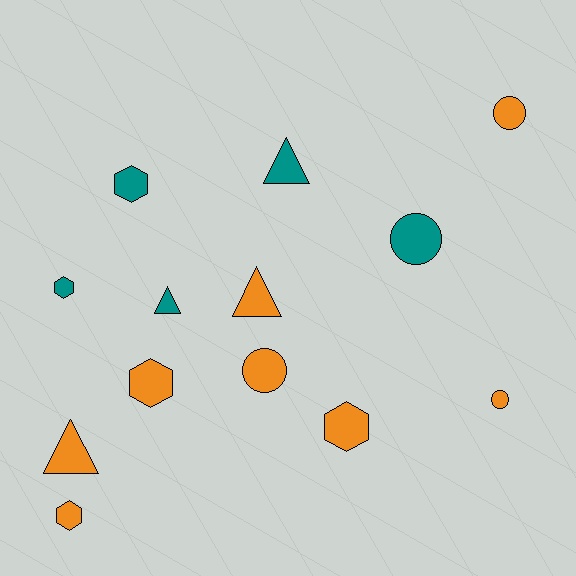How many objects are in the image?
There are 13 objects.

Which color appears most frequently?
Orange, with 8 objects.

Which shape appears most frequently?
Hexagon, with 5 objects.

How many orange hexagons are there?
There are 3 orange hexagons.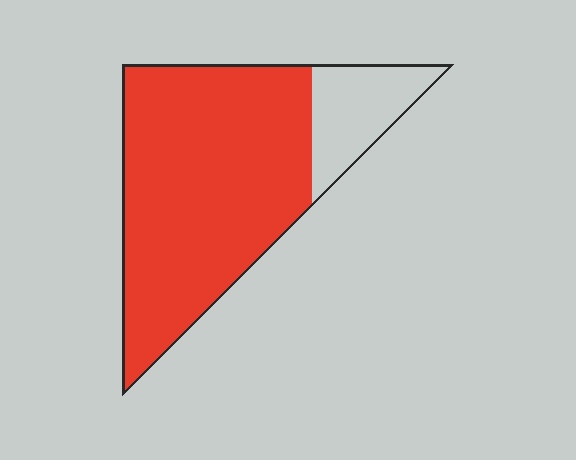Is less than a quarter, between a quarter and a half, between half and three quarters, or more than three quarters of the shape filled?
More than three quarters.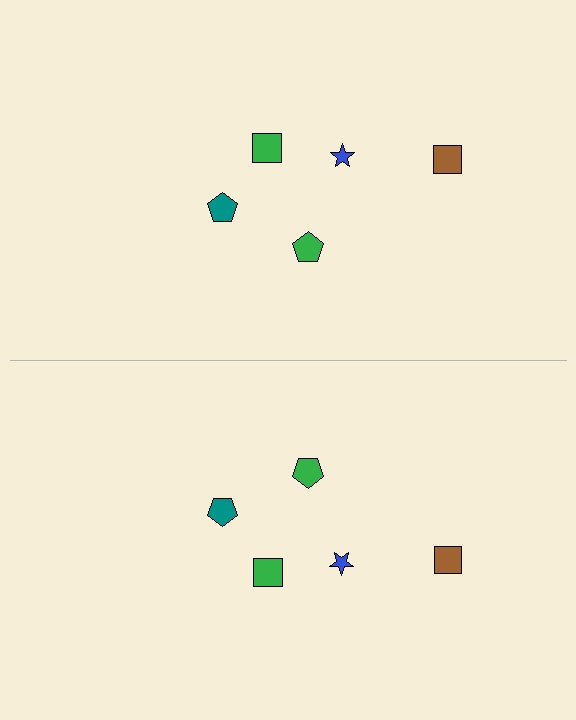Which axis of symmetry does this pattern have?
The pattern has a horizontal axis of symmetry running through the center of the image.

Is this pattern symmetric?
Yes, this pattern has bilateral (reflection) symmetry.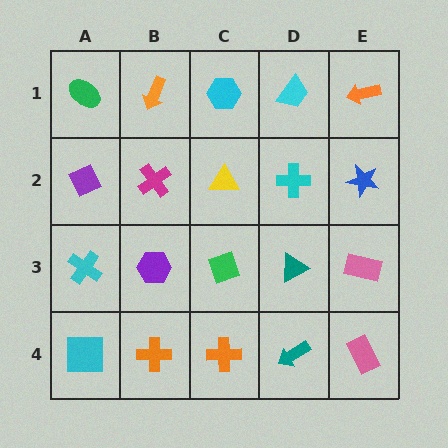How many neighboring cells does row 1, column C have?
3.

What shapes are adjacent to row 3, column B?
A magenta cross (row 2, column B), an orange cross (row 4, column B), a cyan cross (row 3, column A), a green diamond (row 3, column C).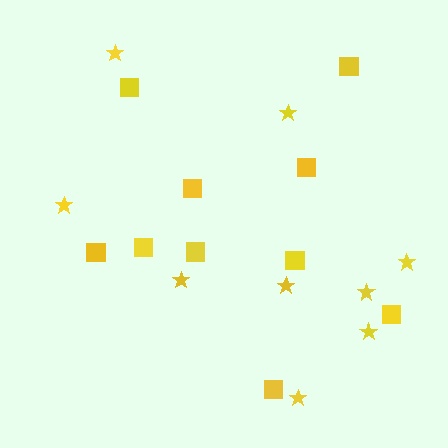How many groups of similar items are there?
There are 2 groups: one group of stars (9) and one group of squares (10).